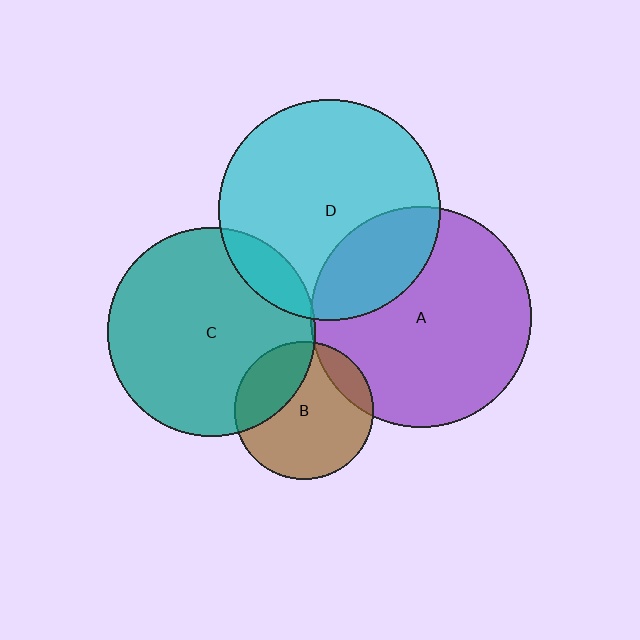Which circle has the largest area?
Circle D (cyan).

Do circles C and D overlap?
Yes.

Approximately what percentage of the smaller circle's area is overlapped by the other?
Approximately 10%.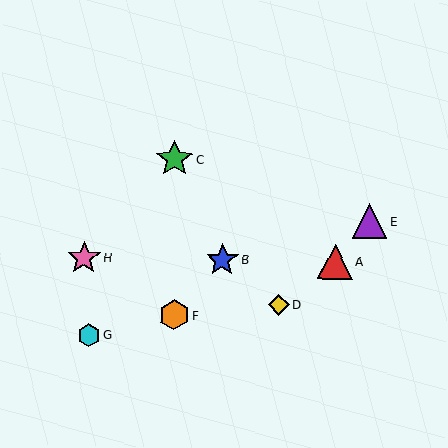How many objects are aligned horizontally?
3 objects (A, B, H) are aligned horizontally.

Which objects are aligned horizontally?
Objects A, B, H are aligned horizontally.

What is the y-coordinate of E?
Object E is at y≈221.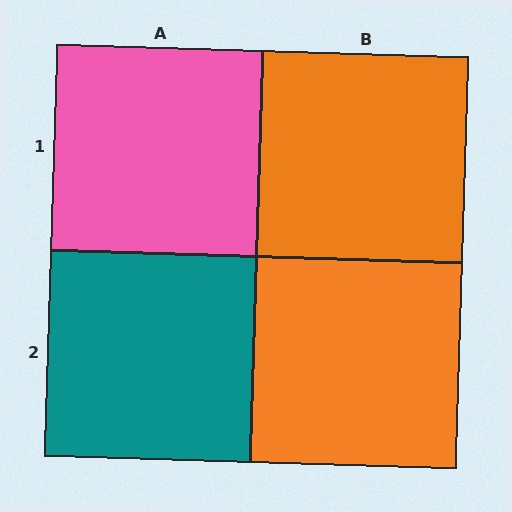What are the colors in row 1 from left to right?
Pink, orange.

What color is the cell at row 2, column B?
Orange.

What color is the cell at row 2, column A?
Teal.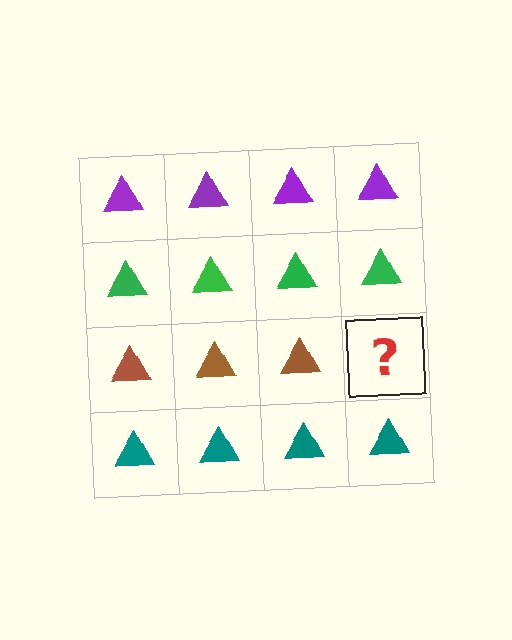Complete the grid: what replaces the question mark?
The question mark should be replaced with a brown triangle.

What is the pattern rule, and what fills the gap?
The rule is that each row has a consistent color. The gap should be filled with a brown triangle.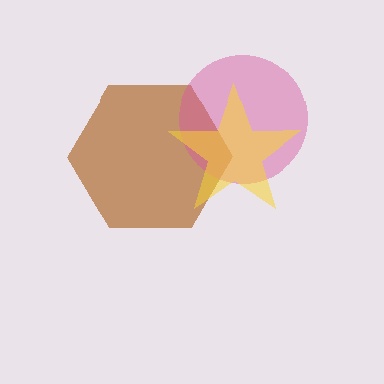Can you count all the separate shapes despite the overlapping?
Yes, there are 3 separate shapes.